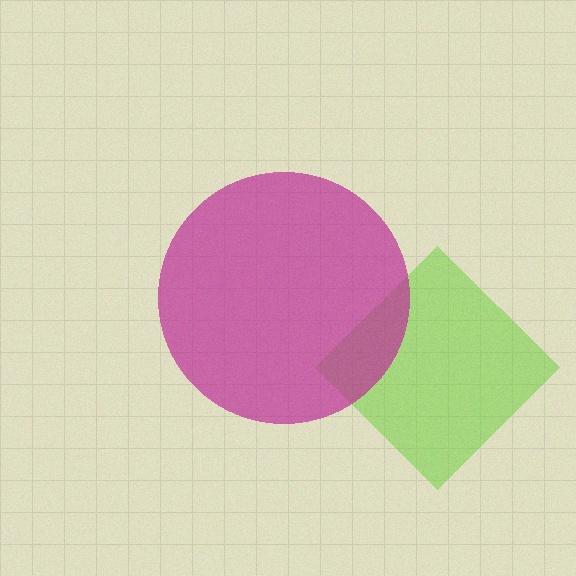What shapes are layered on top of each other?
The layered shapes are: a lime diamond, a magenta circle.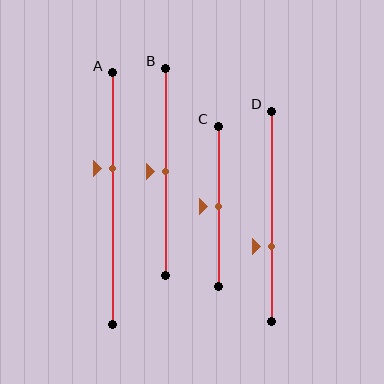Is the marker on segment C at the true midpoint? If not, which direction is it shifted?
Yes, the marker on segment C is at the true midpoint.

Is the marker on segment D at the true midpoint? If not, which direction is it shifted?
No, the marker on segment D is shifted downward by about 14% of the segment length.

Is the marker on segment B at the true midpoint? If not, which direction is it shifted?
Yes, the marker on segment B is at the true midpoint.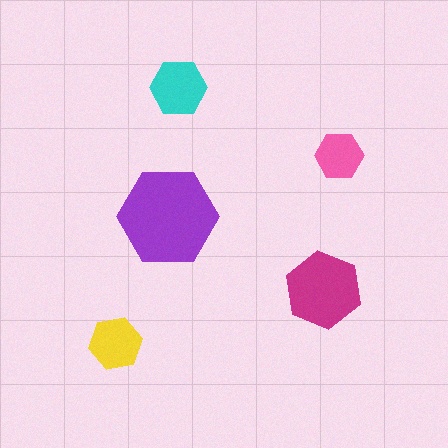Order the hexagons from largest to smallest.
the purple one, the magenta one, the cyan one, the yellow one, the pink one.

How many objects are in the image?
There are 5 objects in the image.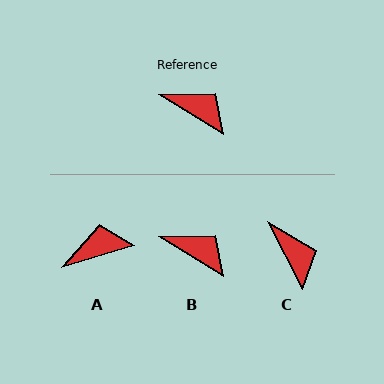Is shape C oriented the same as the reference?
No, it is off by about 32 degrees.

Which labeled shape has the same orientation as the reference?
B.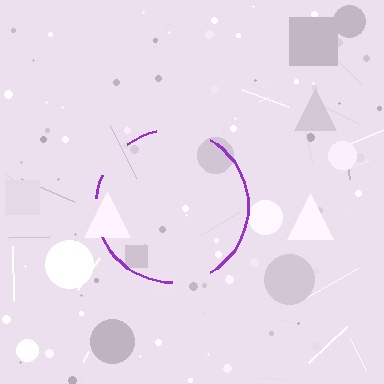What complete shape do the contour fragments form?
The contour fragments form a circle.